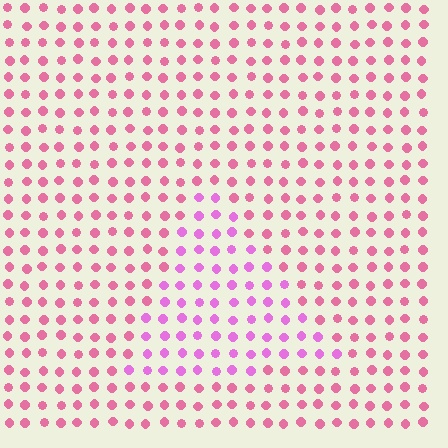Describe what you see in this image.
The image is filled with small pink elements in a uniform arrangement. A triangle-shaped region is visible where the elements are tinted to a slightly different hue, forming a subtle color boundary.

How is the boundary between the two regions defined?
The boundary is defined purely by a slight shift in hue (about 31 degrees). Spacing, size, and orientation are identical on both sides.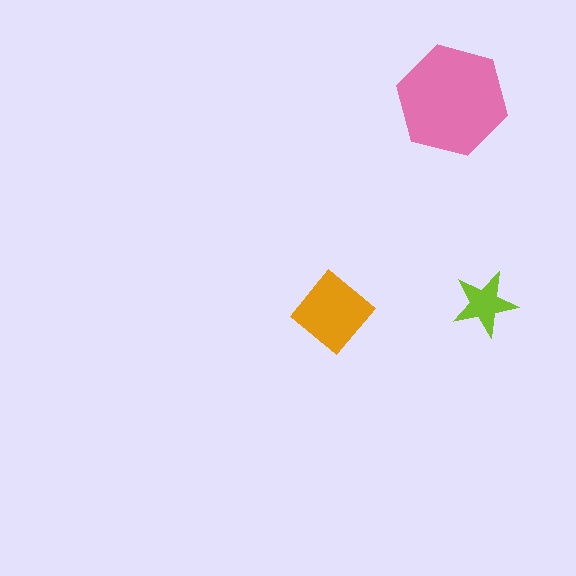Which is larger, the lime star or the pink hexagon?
The pink hexagon.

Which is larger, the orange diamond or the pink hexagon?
The pink hexagon.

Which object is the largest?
The pink hexagon.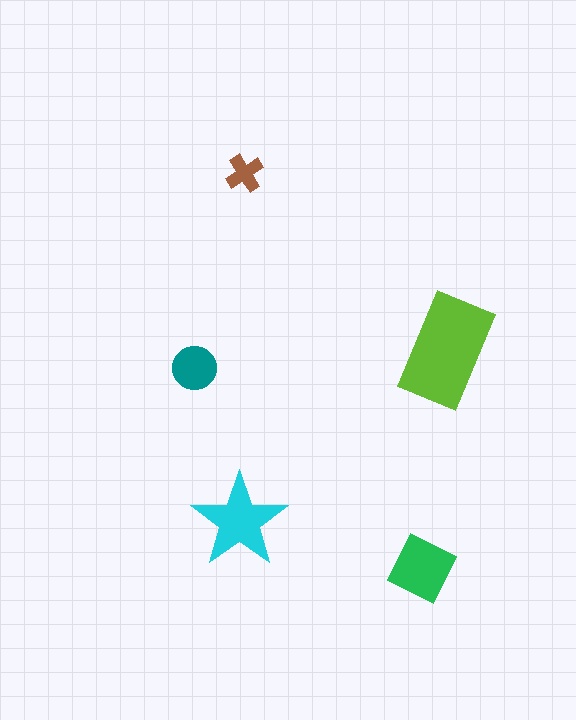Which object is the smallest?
The brown cross.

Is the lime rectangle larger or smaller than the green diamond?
Larger.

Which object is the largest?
The lime rectangle.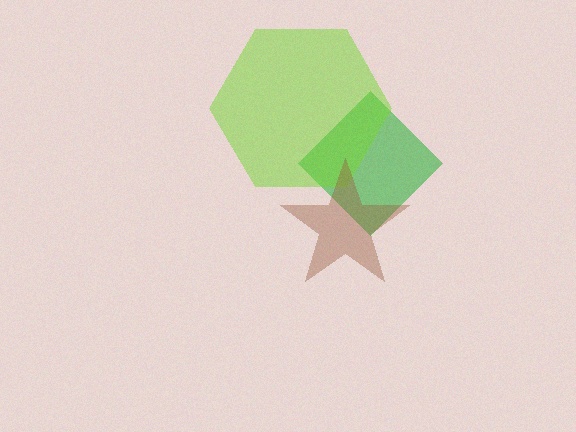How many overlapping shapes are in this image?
There are 3 overlapping shapes in the image.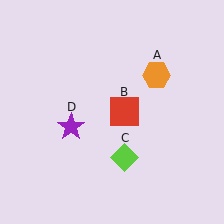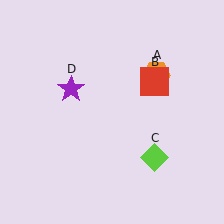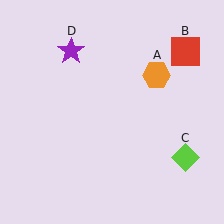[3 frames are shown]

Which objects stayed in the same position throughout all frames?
Orange hexagon (object A) remained stationary.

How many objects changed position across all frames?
3 objects changed position: red square (object B), lime diamond (object C), purple star (object D).